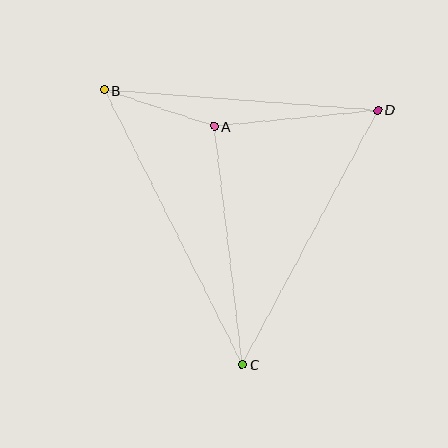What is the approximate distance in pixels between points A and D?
The distance between A and D is approximately 164 pixels.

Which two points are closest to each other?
Points A and B are closest to each other.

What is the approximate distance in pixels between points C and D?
The distance between C and D is approximately 288 pixels.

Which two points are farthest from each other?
Points B and C are farthest from each other.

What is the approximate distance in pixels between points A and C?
The distance between A and C is approximately 240 pixels.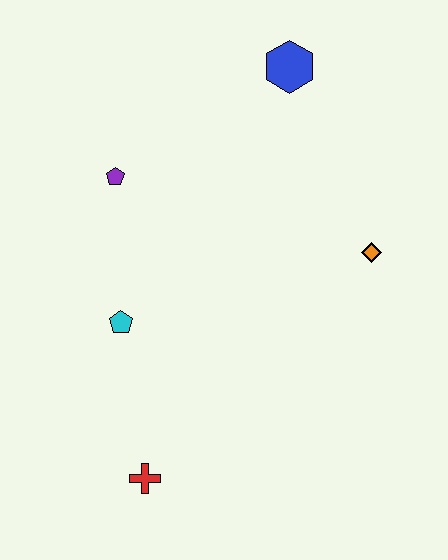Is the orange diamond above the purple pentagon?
No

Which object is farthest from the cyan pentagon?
The blue hexagon is farthest from the cyan pentagon.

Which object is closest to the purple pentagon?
The cyan pentagon is closest to the purple pentagon.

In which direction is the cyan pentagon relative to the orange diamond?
The cyan pentagon is to the left of the orange diamond.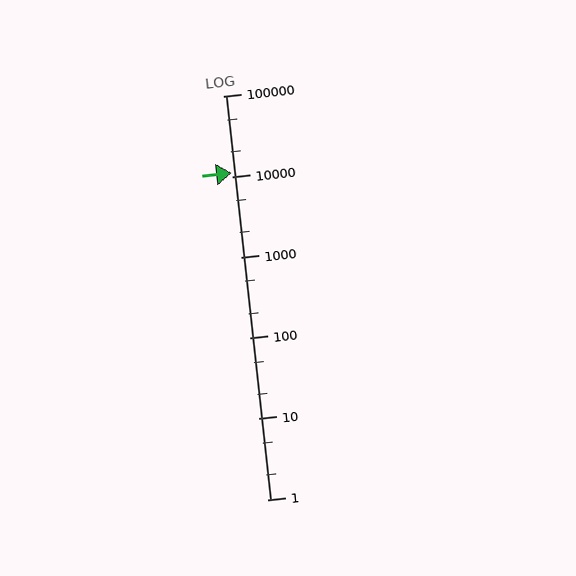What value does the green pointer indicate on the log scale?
The pointer indicates approximately 11000.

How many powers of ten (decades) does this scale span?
The scale spans 5 decades, from 1 to 100000.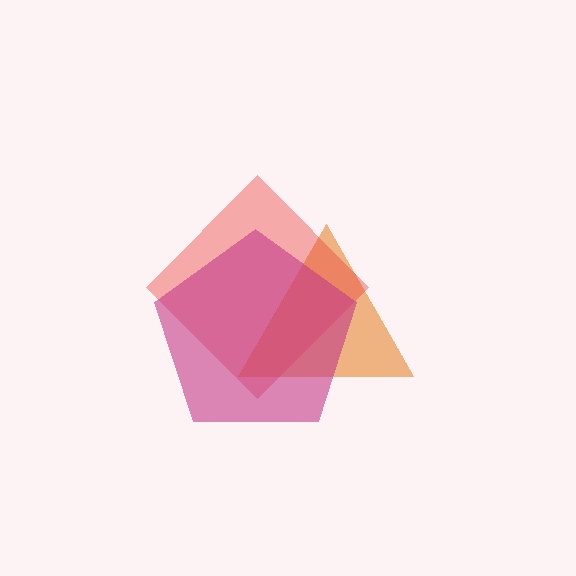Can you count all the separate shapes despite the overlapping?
Yes, there are 3 separate shapes.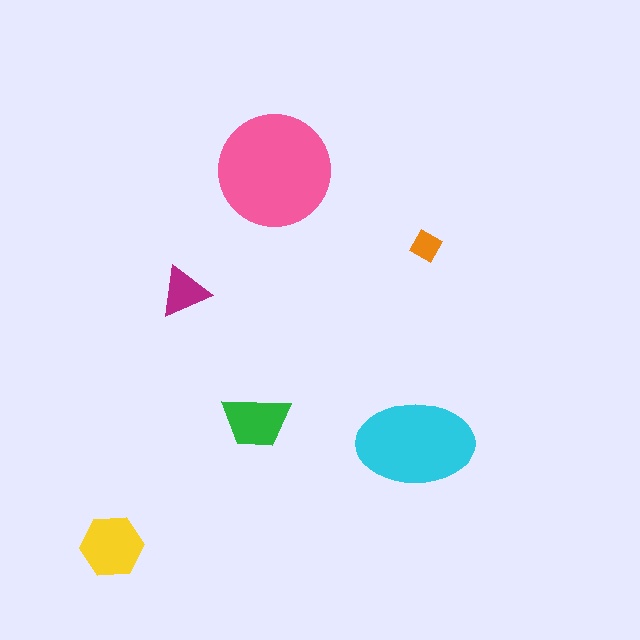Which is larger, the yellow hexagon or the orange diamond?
The yellow hexagon.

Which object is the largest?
The pink circle.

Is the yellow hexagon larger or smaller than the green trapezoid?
Larger.